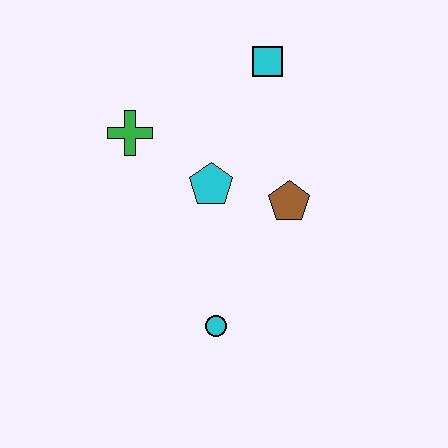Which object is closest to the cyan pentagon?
The brown pentagon is closest to the cyan pentagon.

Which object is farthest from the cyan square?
The cyan circle is farthest from the cyan square.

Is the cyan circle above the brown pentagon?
No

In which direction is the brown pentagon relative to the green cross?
The brown pentagon is to the right of the green cross.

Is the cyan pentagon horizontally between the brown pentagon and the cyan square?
No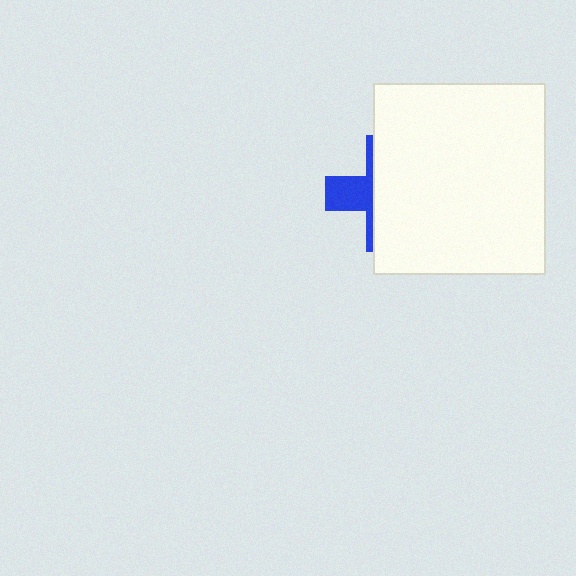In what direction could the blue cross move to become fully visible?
The blue cross could move left. That would shift it out from behind the white rectangle entirely.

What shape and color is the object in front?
The object in front is a white rectangle.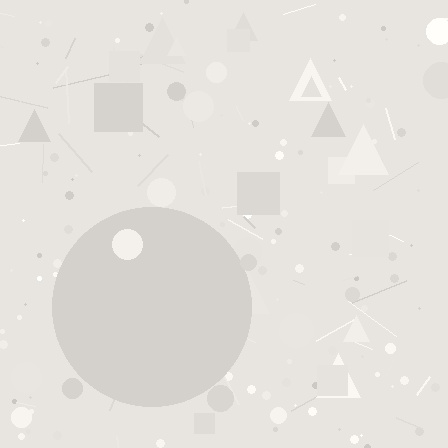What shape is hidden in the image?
A circle is hidden in the image.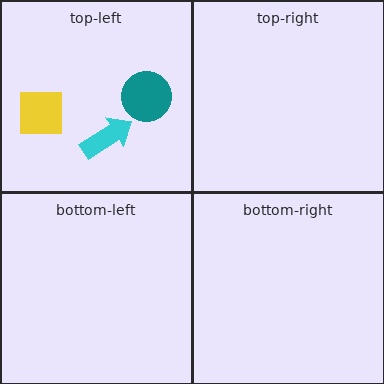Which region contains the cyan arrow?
The top-left region.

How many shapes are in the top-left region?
3.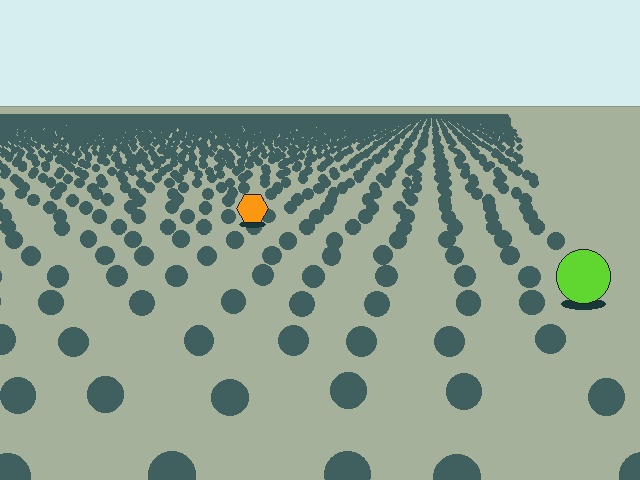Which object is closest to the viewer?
The lime circle is closest. The texture marks near it are larger and more spread out.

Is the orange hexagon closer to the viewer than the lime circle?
No. The lime circle is closer — you can tell from the texture gradient: the ground texture is coarser near it.